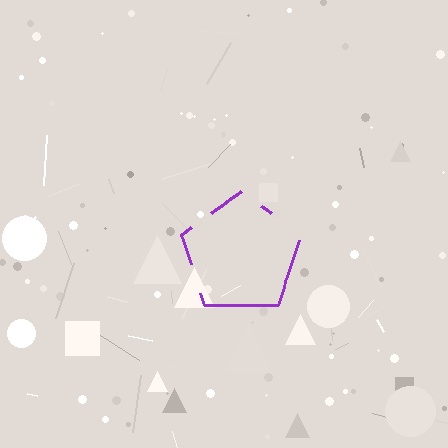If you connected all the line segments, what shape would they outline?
They would outline a pentagon.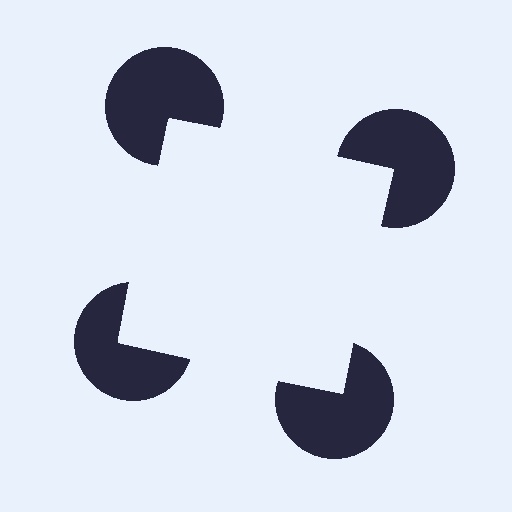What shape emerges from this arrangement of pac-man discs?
An illusory square — its edges are inferred from the aligned wedge cuts in the pac-man discs, not physically drawn.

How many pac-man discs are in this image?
There are 4 — one at each vertex of the illusory square.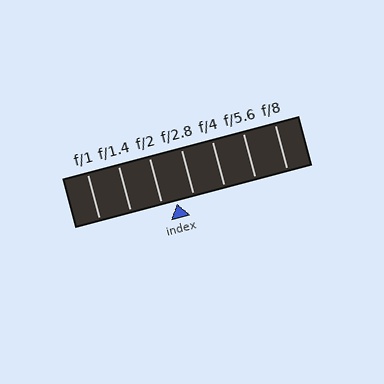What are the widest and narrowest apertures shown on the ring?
The widest aperture shown is f/1 and the narrowest is f/8.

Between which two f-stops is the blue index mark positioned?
The index mark is between f/2 and f/2.8.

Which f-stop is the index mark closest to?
The index mark is closest to f/2.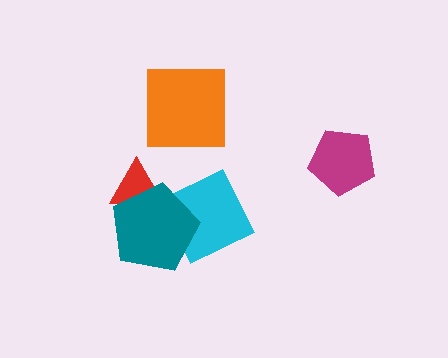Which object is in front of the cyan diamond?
The teal pentagon is in front of the cyan diamond.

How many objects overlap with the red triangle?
1 object overlaps with the red triangle.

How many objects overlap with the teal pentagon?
2 objects overlap with the teal pentagon.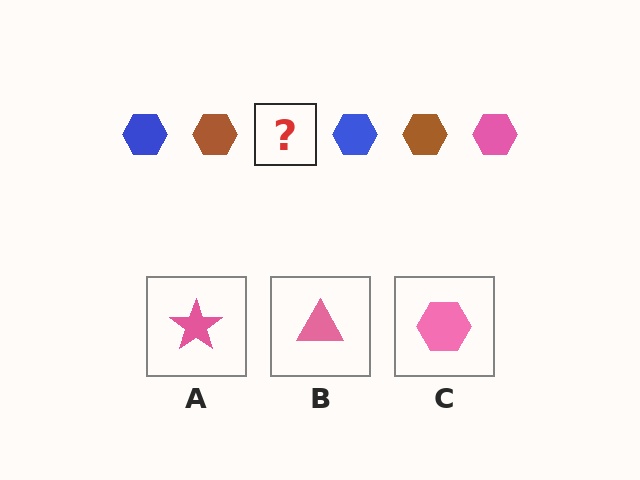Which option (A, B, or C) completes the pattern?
C.